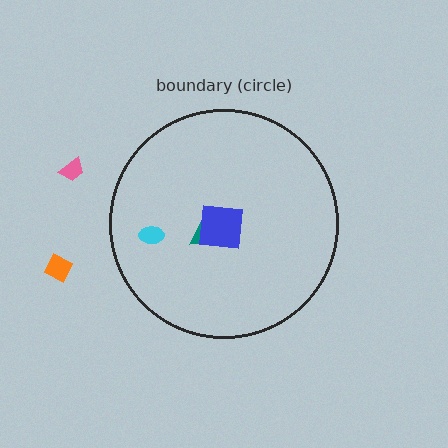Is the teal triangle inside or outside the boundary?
Inside.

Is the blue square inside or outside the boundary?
Inside.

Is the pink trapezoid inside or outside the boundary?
Outside.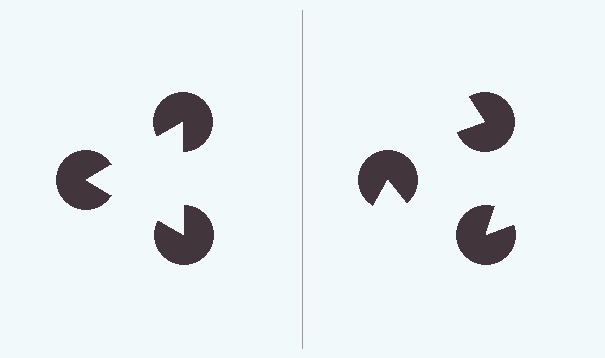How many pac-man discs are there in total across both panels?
6 — 3 on each side.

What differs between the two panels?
The pac-man discs are positioned identically on both sides; only the wedge orientations differ. On the left they align to a triangle; on the right they are misaligned.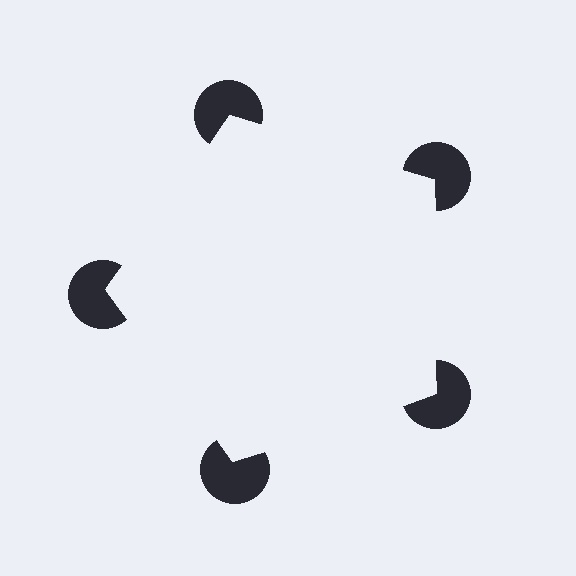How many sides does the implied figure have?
5 sides.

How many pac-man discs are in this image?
There are 5 — one at each vertex of the illusory pentagon.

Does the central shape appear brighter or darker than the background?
It typically appears slightly brighter than the background, even though no actual brightness change is drawn.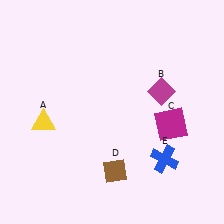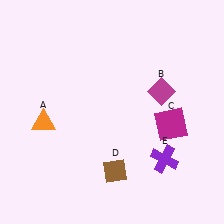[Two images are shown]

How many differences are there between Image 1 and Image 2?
There are 2 differences between the two images.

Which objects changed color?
A changed from yellow to orange. E changed from blue to purple.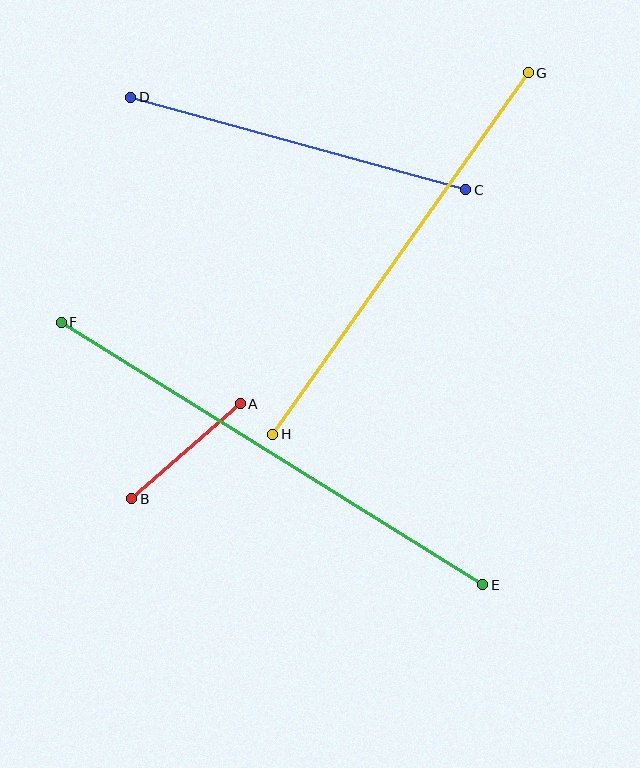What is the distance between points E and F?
The distance is approximately 496 pixels.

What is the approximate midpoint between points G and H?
The midpoint is at approximately (400, 253) pixels.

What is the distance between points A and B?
The distance is approximately 144 pixels.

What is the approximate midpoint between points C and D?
The midpoint is at approximately (298, 143) pixels.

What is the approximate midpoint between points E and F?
The midpoint is at approximately (272, 454) pixels.